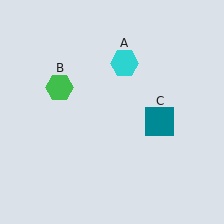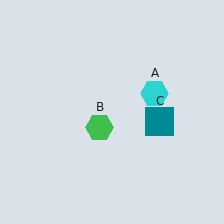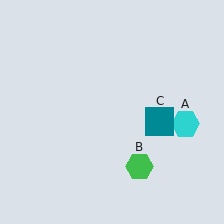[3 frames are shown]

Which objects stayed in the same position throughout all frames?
Teal square (object C) remained stationary.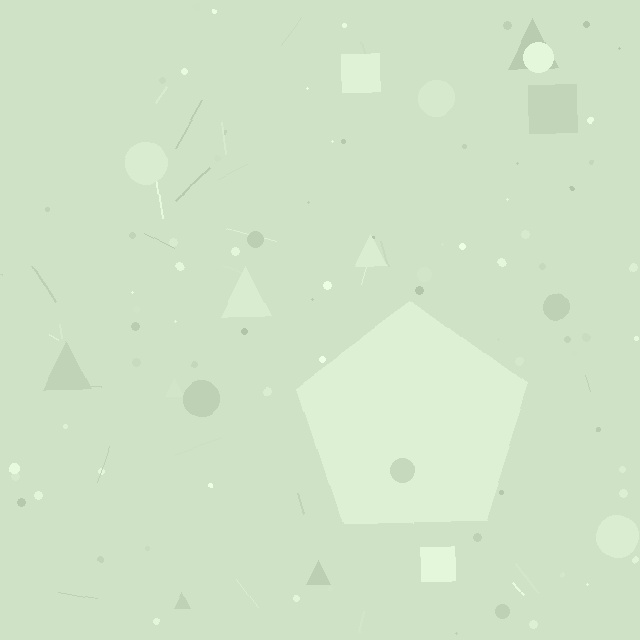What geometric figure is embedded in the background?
A pentagon is embedded in the background.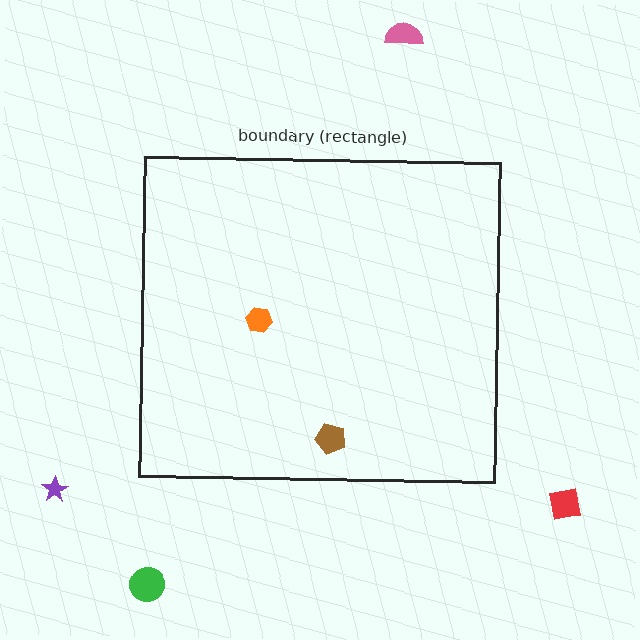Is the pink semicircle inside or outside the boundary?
Outside.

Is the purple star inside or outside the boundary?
Outside.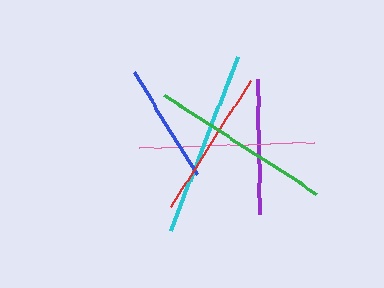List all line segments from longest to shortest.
From longest to shortest: cyan, green, pink, red, purple, blue.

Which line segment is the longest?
The cyan line is the longest at approximately 187 pixels.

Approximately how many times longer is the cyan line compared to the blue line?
The cyan line is approximately 1.6 times the length of the blue line.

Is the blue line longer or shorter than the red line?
The red line is longer than the blue line.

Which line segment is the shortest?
The blue line is the shortest at approximately 120 pixels.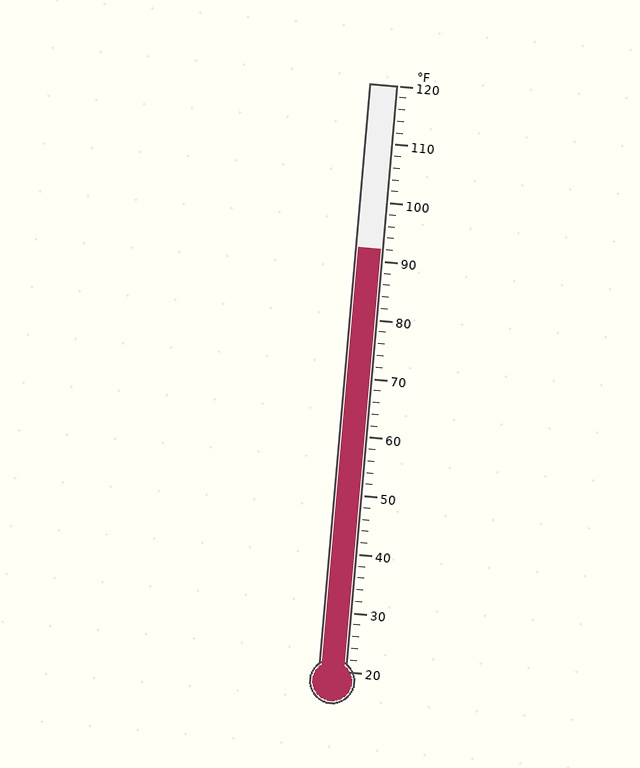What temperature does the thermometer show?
The thermometer shows approximately 92°F.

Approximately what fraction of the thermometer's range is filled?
The thermometer is filled to approximately 70% of its range.